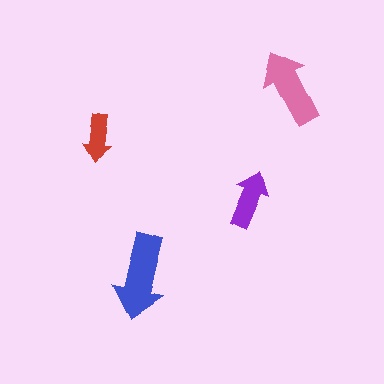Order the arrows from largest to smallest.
the blue one, the pink one, the purple one, the red one.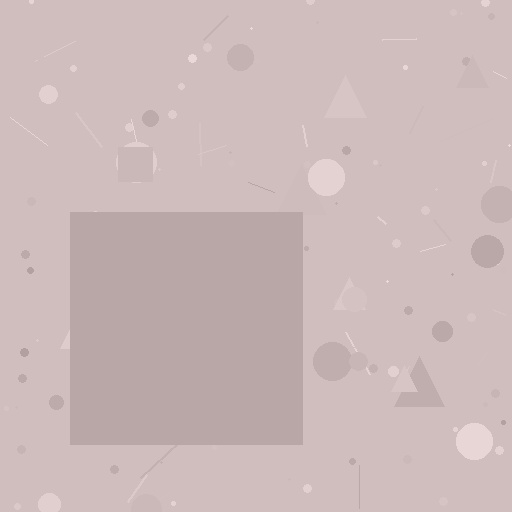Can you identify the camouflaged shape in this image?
The camouflaged shape is a square.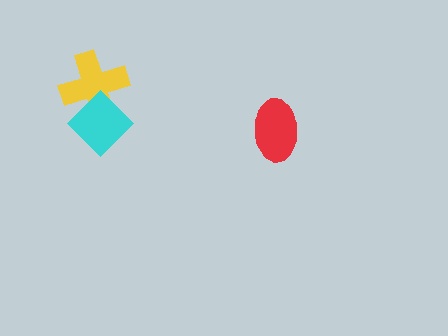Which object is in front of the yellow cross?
The cyan diamond is in front of the yellow cross.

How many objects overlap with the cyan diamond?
1 object overlaps with the cyan diamond.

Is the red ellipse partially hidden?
No, no other shape covers it.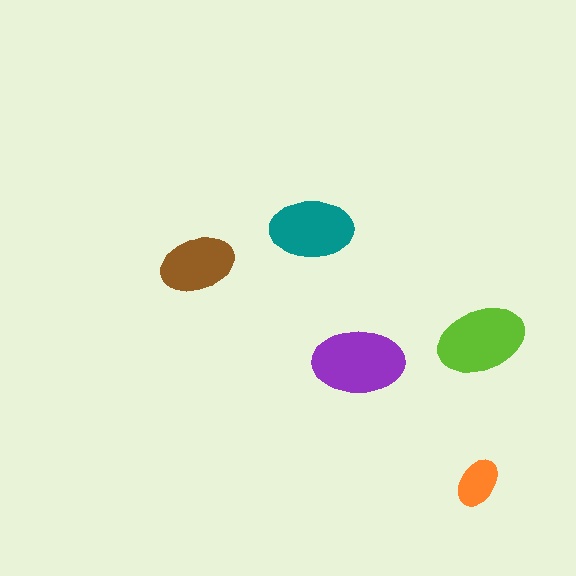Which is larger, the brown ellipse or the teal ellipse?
The teal one.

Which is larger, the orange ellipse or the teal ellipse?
The teal one.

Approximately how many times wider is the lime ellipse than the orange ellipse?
About 2 times wider.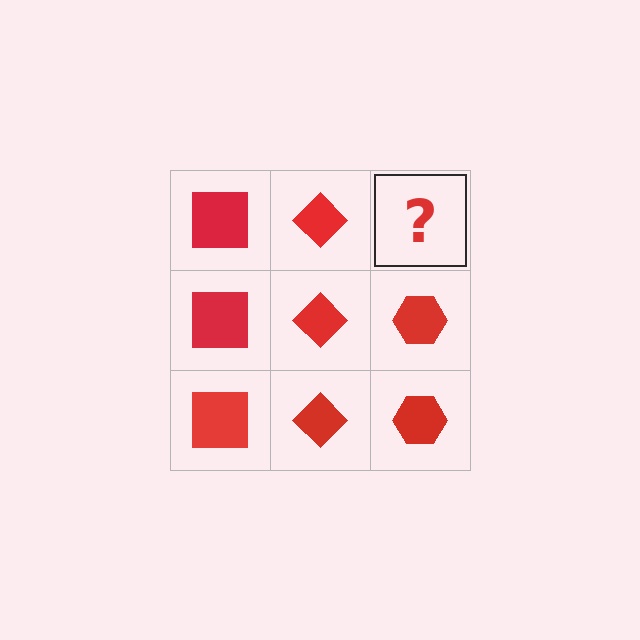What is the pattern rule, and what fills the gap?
The rule is that each column has a consistent shape. The gap should be filled with a red hexagon.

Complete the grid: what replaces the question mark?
The question mark should be replaced with a red hexagon.